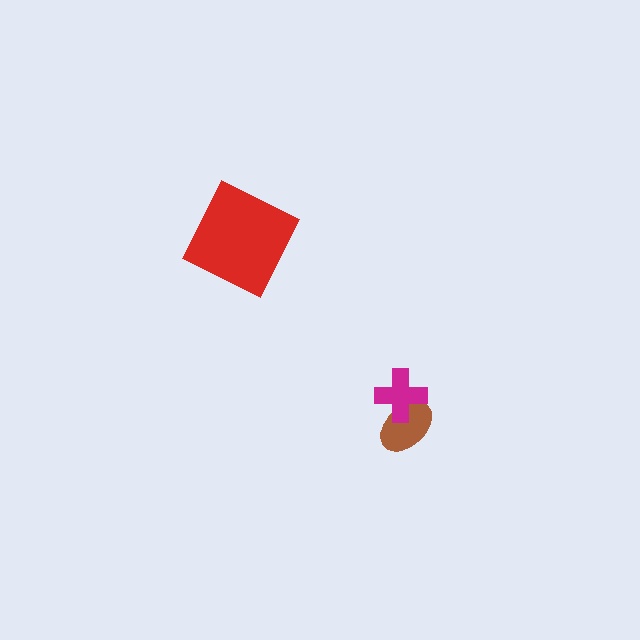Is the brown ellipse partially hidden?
Yes, it is partially covered by another shape.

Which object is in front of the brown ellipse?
The magenta cross is in front of the brown ellipse.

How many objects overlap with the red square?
0 objects overlap with the red square.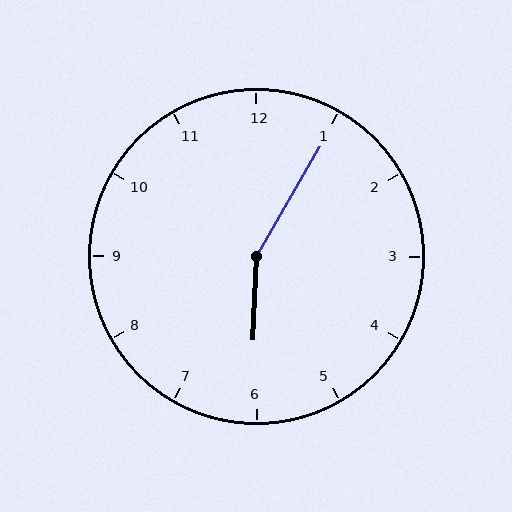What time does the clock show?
6:05.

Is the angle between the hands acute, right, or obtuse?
It is obtuse.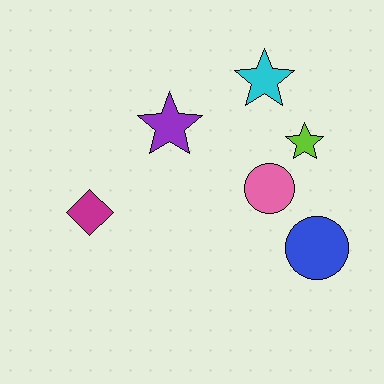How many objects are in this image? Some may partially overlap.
There are 6 objects.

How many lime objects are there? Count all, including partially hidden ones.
There is 1 lime object.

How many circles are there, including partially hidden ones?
There are 2 circles.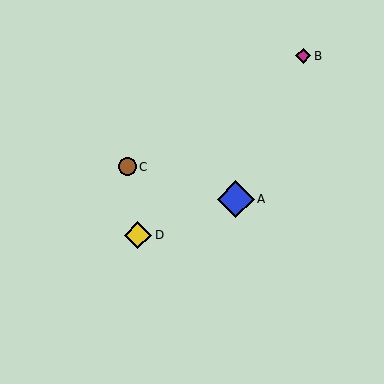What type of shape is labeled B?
Shape B is a magenta diamond.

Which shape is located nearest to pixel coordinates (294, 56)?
The magenta diamond (labeled B) at (303, 56) is nearest to that location.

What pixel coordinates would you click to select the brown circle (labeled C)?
Click at (127, 167) to select the brown circle C.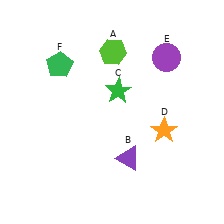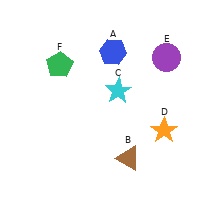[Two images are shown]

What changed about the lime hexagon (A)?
In Image 1, A is lime. In Image 2, it changed to blue.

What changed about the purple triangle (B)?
In Image 1, B is purple. In Image 2, it changed to brown.